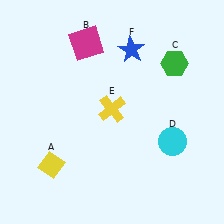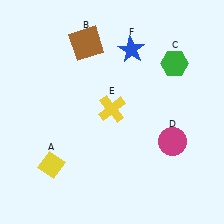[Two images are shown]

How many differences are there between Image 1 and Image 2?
There are 2 differences between the two images.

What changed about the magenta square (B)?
In Image 1, B is magenta. In Image 2, it changed to brown.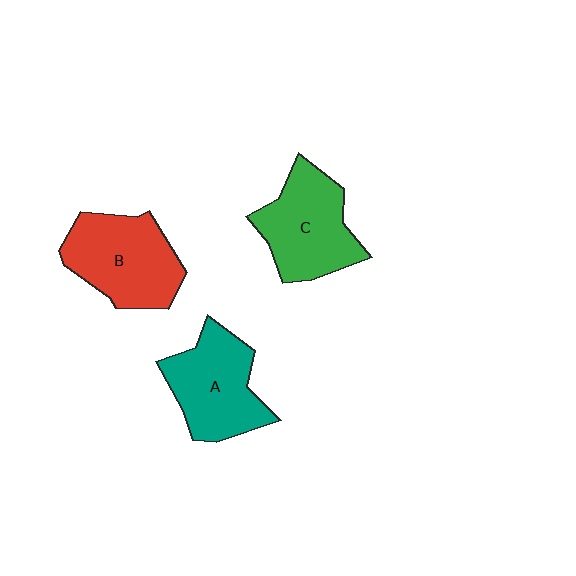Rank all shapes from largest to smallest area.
From largest to smallest: B (red), C (green), A (teal).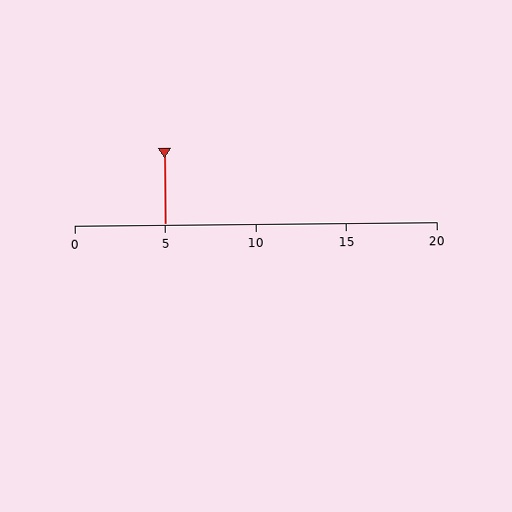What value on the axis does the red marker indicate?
The marker indicates approximately 5.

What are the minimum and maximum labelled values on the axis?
The axis runs from 0 to 20.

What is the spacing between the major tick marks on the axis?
The major ticks are spaced 5 apart.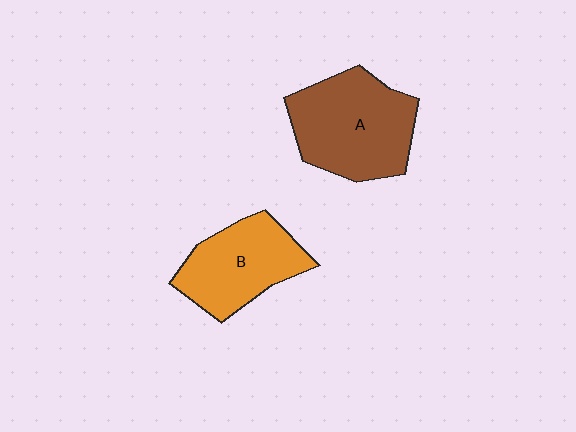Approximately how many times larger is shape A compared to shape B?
Approximately 1.3 times.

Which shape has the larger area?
Shape A (brown).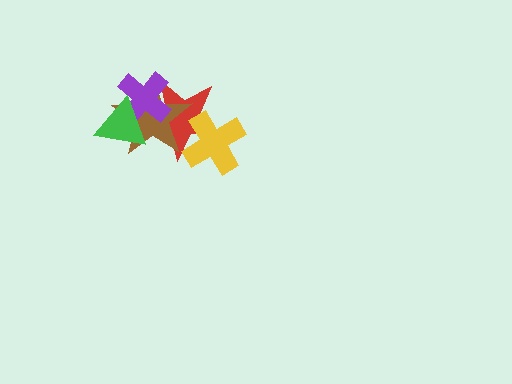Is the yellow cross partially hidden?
No, no other shape covers it.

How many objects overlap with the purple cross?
3 objects overlap with the purple cross.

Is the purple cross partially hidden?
Yes, it is partially covered by another shape.